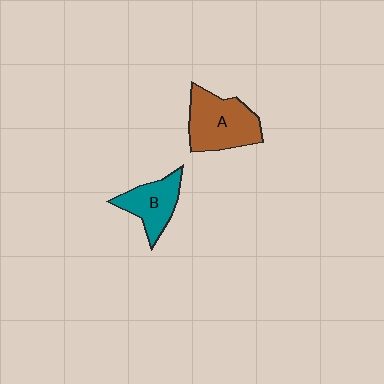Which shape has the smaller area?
Shape B (teal).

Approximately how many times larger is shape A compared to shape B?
Approximately 1.4 times.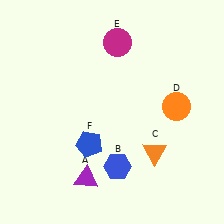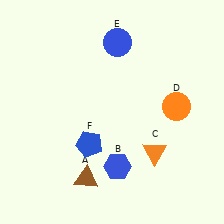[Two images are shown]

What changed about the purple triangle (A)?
In Image 1, A is purple. In Image 2, it changed to brown.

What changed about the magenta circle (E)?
In Image 1, E is magenta. In Image 2, it changed to blue.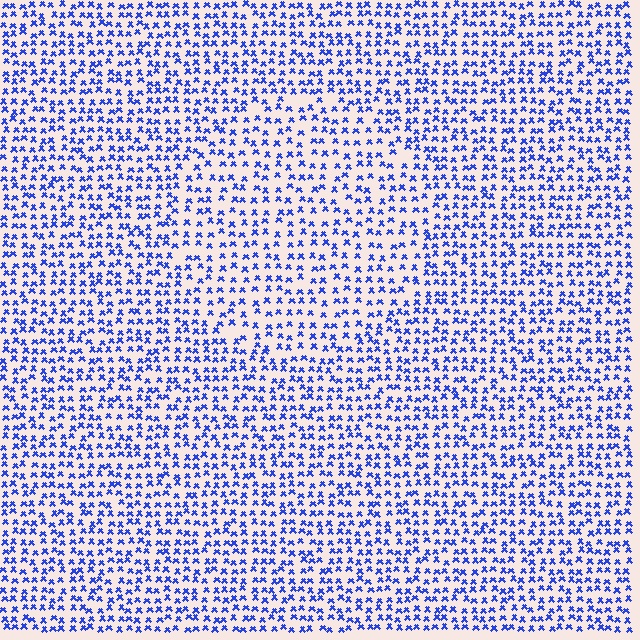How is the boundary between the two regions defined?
The boundary is defined by a change in element density (approximately 1.4x ratio). All elements are the same color, size, and shape.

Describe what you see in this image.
The image contains small blue elements arranged at two different densities. A circle-shaped region is visible where the elements are less densely packed than the surrounding area.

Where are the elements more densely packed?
The elements are more densely packed outside the circle boundary.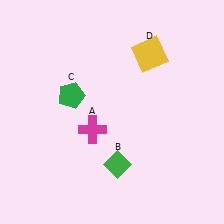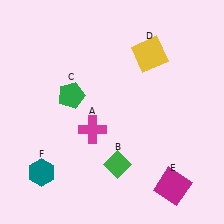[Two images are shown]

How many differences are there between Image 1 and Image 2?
There are 2 differences between the two images.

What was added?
A magenta square (E), a teal hexagon (F) were added in Image 2.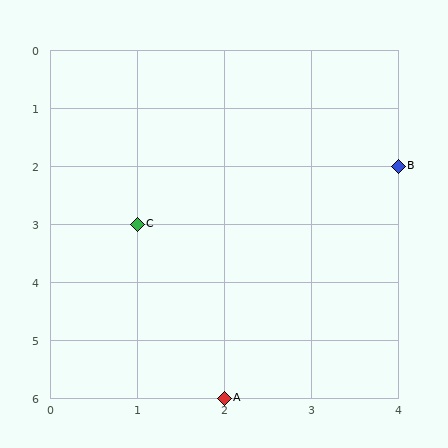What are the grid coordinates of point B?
Point B is at grid coordinates (4, 2).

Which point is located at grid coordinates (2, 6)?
Point A is at (2, 6).